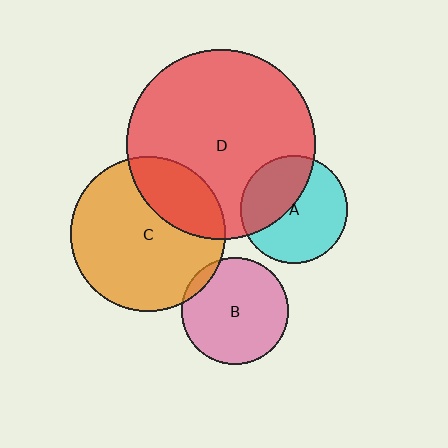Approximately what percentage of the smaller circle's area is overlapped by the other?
Approximately 40%.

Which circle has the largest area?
Circle D (red).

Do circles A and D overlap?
Yes.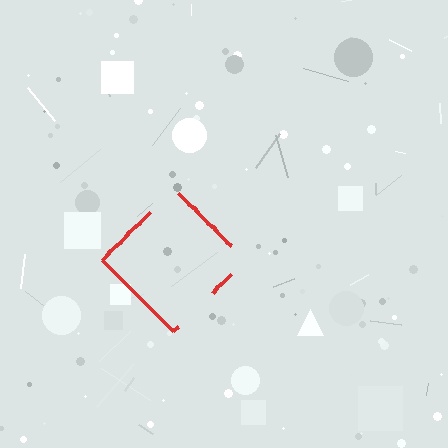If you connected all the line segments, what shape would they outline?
They would outline a diamond.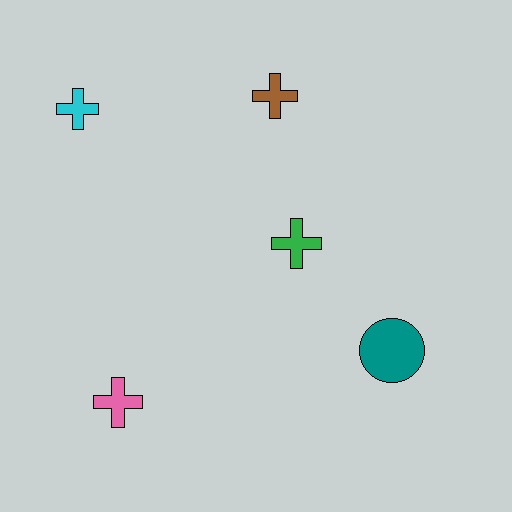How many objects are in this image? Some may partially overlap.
There are 5 objects.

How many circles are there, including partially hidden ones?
There is 1 circle.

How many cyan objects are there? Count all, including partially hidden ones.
There is 1 cyan object.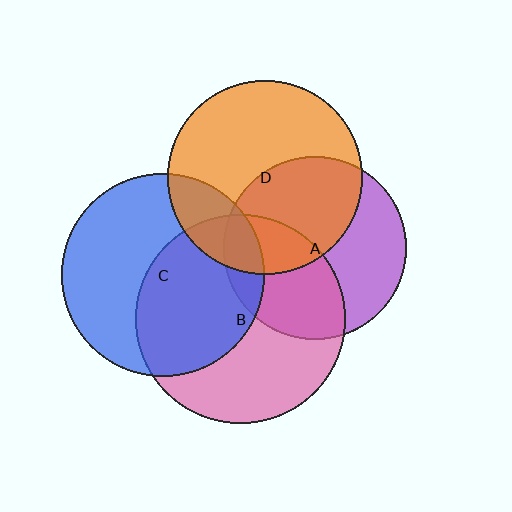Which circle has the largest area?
Circle B (pink).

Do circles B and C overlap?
Yes.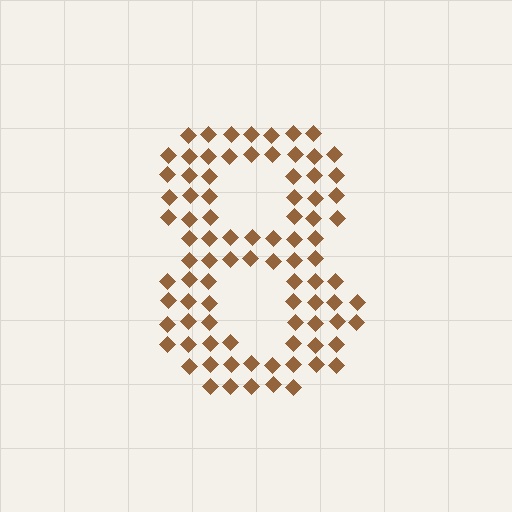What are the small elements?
The small elements are diamonds.